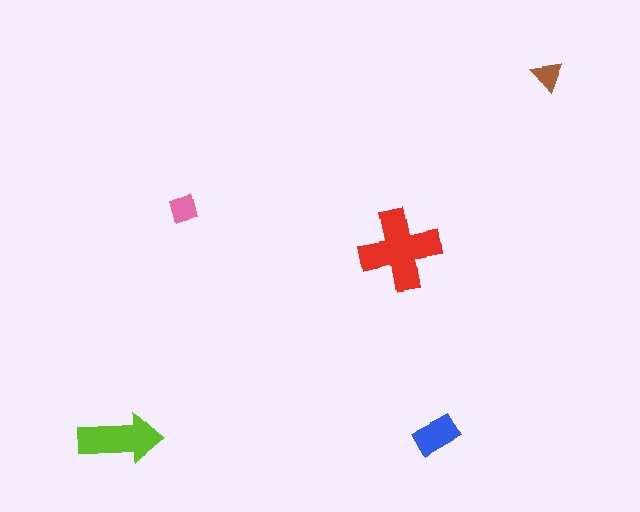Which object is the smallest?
The brown triangle.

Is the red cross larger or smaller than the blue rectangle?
Larger.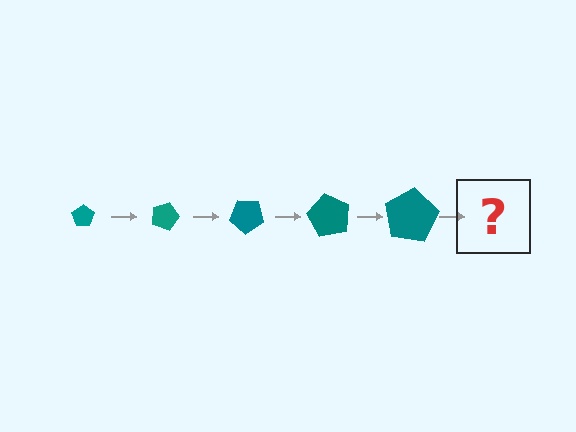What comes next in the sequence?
The next element should be a pentagon, larger than the previous one and rotated 100 degrees from the start.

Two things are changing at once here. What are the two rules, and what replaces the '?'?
The two rules are that the pentagon grows larger each step and it rotates 20 degrees each step. The '?' should be a pentagon, larger than the previous one and rotated 100 degrees from the start.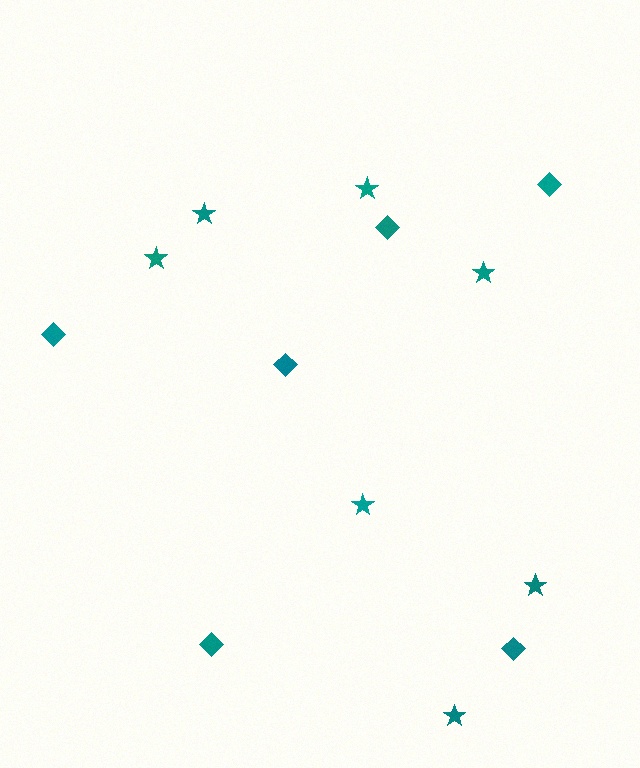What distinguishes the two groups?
There are 2 groups: one group of diamonds (6) and one group of stars (7).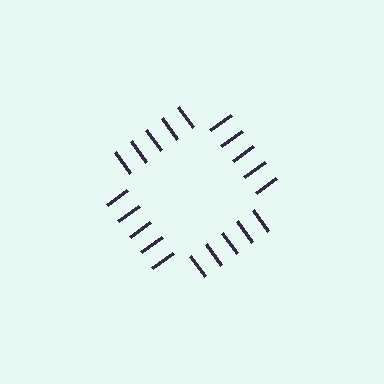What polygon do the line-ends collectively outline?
An illusory square — the line segments terminate on its edges but no continuous stroke is drawn.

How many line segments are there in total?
20 — 5 along each of the 4 edges.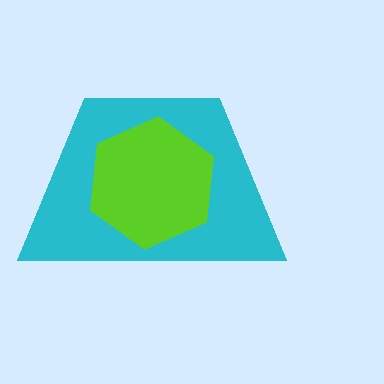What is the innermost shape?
The lime hexagon.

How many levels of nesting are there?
2.